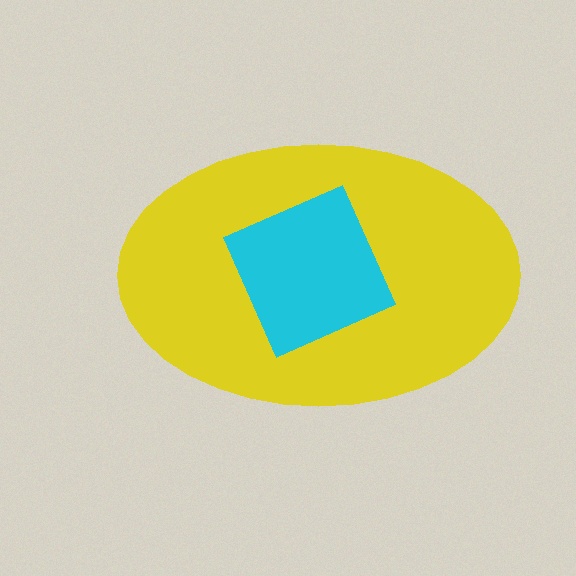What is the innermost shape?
The cyan diamond.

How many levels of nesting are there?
2.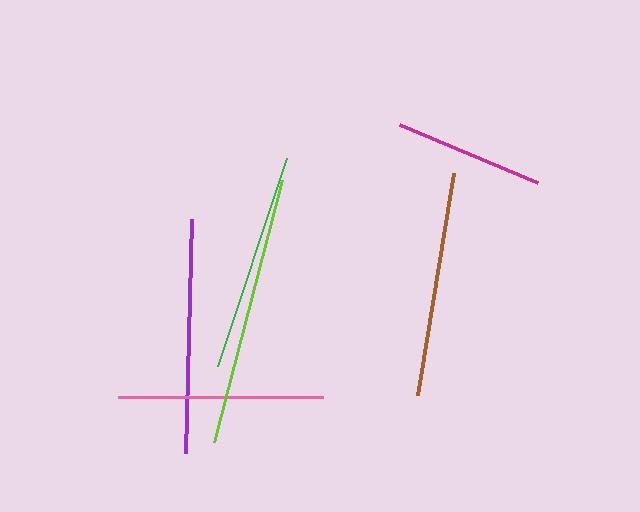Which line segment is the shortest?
The magenta line is the shortest at approximately 150 pixels.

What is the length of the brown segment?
The brown segment is approximately 224 pixels long.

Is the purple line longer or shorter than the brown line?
The purple line is longer than the brown line.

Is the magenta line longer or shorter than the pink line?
The pink line is longer than the magenta line.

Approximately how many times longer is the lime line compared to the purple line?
The lime line is approximately 1.2 times the length of the purple line.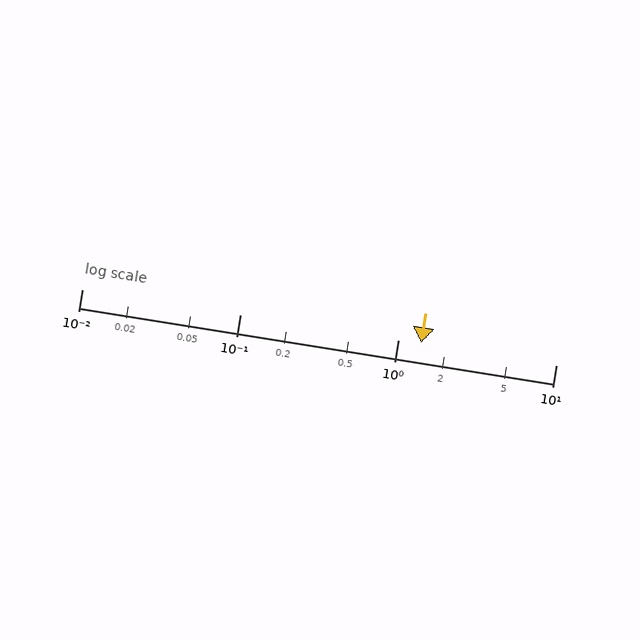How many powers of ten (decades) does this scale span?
The scale spans 3 decades, from 0.01 to 10.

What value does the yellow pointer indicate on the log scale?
The pointer indicates approximately 1.4.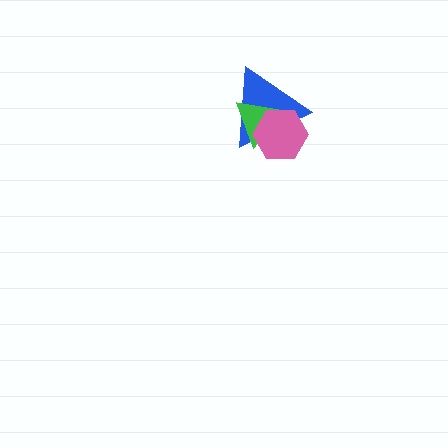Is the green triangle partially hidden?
Yes, it is partially covered by another shape.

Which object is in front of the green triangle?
The pink hexagon is in front of the green triangle.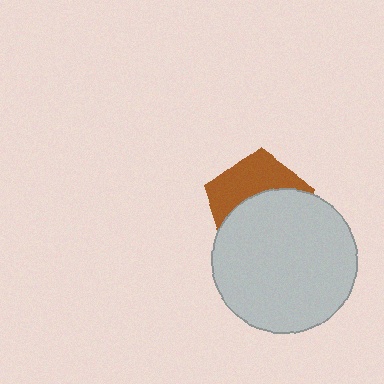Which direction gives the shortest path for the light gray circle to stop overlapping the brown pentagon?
Moving down gives the shortest separation.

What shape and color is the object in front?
The object in front is a light gray circle.